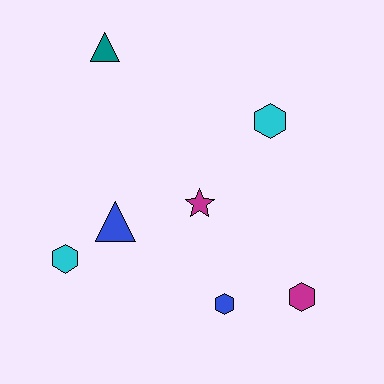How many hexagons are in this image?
There are 4 hexagons.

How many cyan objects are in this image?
There are 2 cyan objects.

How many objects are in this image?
There are 7 objects.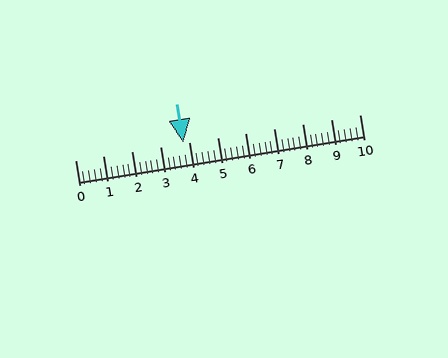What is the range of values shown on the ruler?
The ruler shows values from 0 to 10.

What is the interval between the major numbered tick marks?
The major tick marks are spaced 1 units apart.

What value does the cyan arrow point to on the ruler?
The cyan arrow points to approximately 3.8.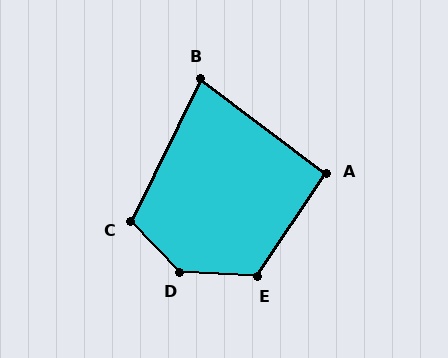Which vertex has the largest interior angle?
D, at approximately 138 degrees.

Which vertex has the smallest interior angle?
B, at approximately 79 degrees.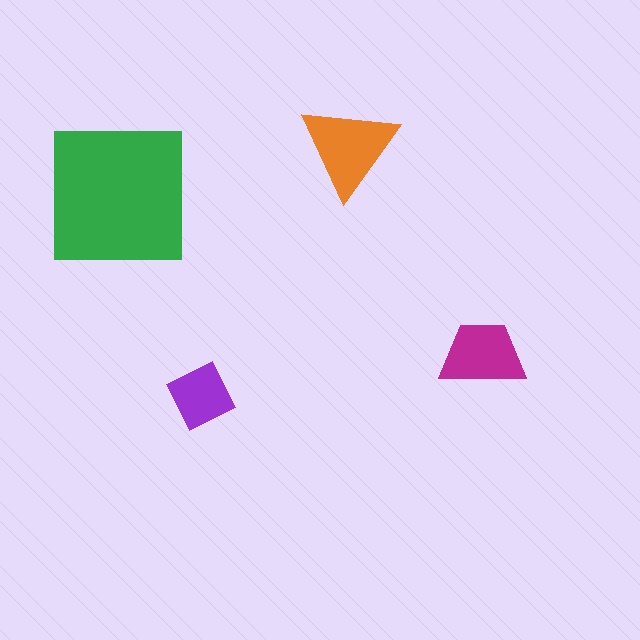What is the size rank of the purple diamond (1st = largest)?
4th.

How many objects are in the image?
There are 4 objects in the image.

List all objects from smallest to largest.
The purple diamond, the magenta trapezoid, the orange triangle, the green square.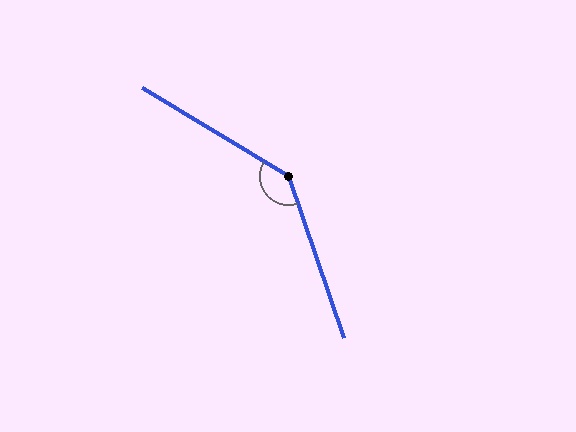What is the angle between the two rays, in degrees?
Approximately 140 degrees.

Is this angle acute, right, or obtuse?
It is obtuse.